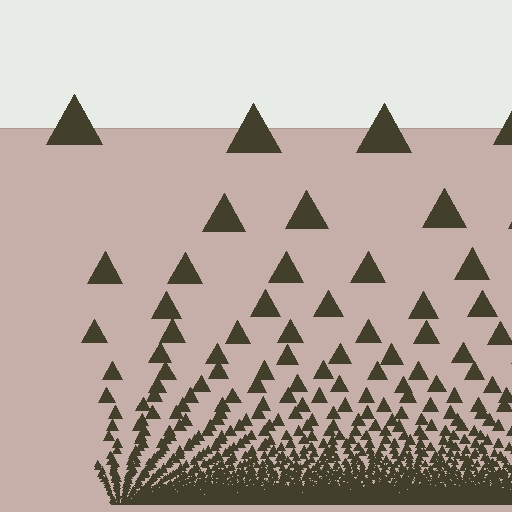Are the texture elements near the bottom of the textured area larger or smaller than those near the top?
Smaller. The gradient is inverted — elements near the bottom are smaller and denser.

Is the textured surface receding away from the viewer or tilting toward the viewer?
The surface appears to tilt toward the viewer. Texture elements get larger and sparser toward the top.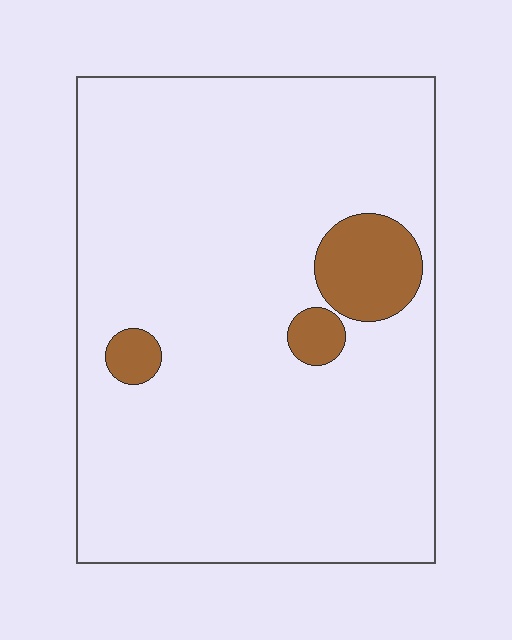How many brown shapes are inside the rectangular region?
3.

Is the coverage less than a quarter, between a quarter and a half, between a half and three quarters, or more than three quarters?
Less than a quarter.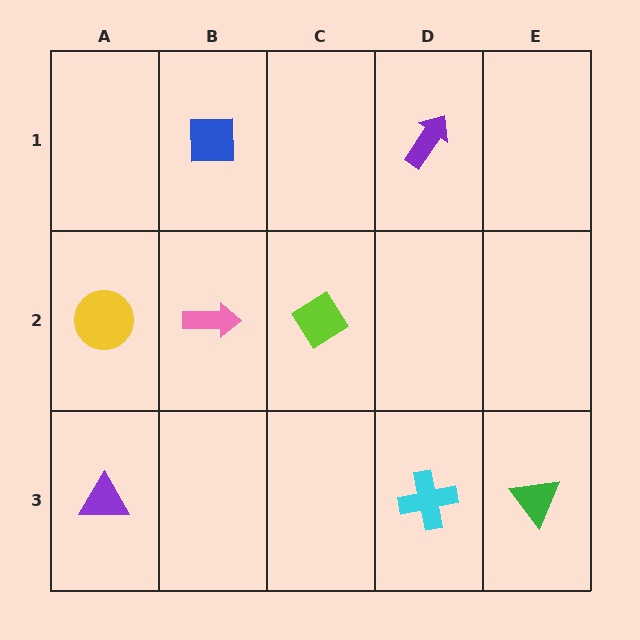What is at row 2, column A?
A yellow circle.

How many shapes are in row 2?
3 shapes.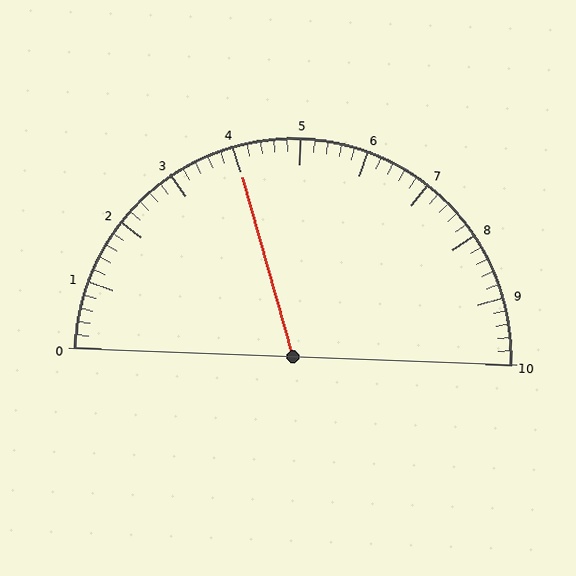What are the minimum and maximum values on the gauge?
The gauge ranges from 0 to 10.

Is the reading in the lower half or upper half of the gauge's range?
The reading is in the lower half of the range (0 to 10).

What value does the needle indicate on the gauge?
The needle indicates approximately 4.0.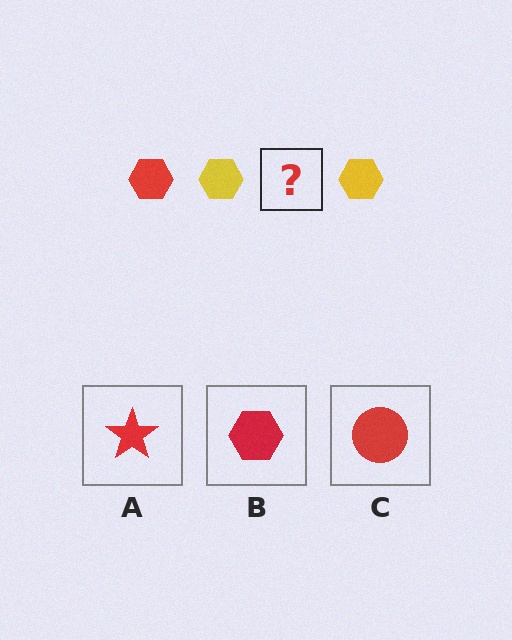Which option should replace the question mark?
Option B.